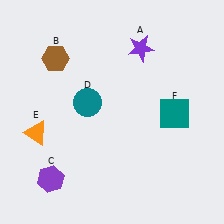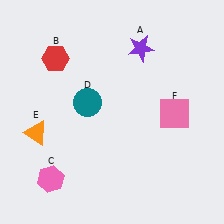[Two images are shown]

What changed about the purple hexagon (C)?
In Image 1, C is purple. In Image 2, it changed to pink.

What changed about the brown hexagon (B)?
In Image 1, B is brown. In Image 2, it changed to red.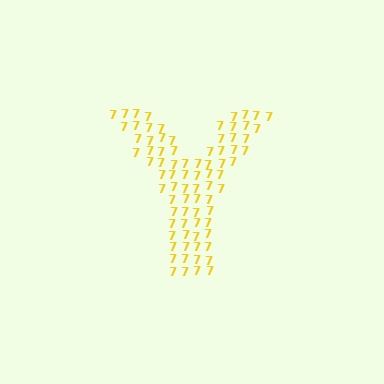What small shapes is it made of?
It is made of small digit 7's.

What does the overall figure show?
The overall figure shows the letter Y.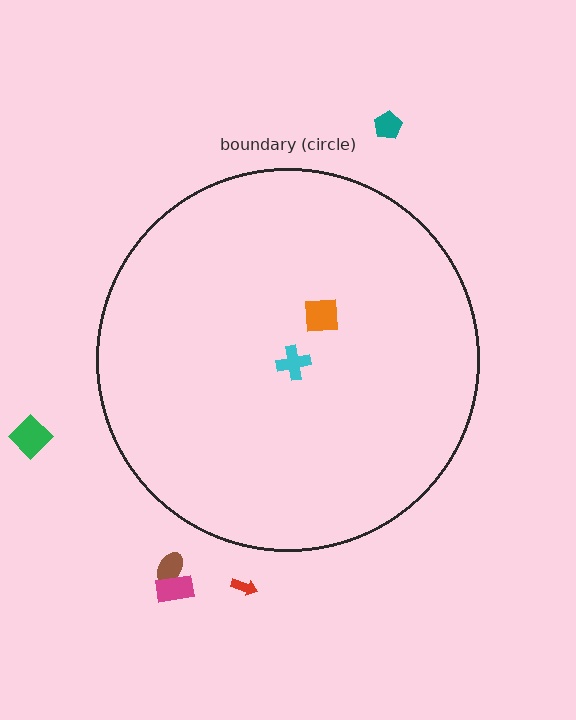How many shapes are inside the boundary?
2 inside, 5 outside.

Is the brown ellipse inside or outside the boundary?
Outside.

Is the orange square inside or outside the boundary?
Inside.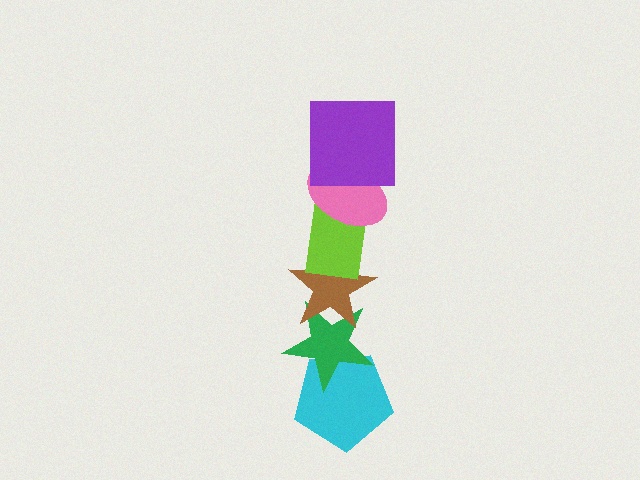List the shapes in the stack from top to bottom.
From top to bottom: the purple square, the pink ellipse, the lime rectangle, the brown star, the green star, the cyan pentagon.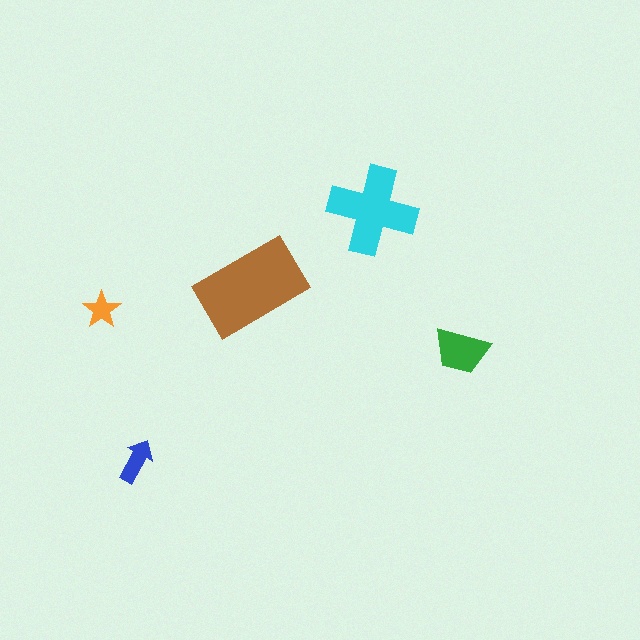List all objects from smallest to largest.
The orange star, the blue arrow, the green trapezoid, the cyan cross, the brown rectangle.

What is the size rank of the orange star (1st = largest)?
5th.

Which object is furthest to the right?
The green trapezoid is rightmost.